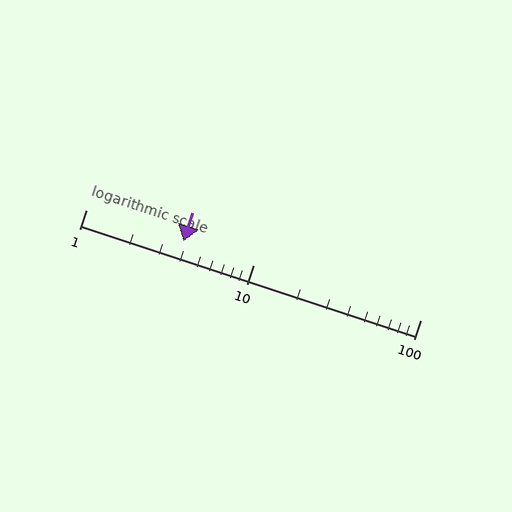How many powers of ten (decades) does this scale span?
The scale spans 2 decades, from 1 to 100.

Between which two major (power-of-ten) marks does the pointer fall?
The pointer is between 1 and 10.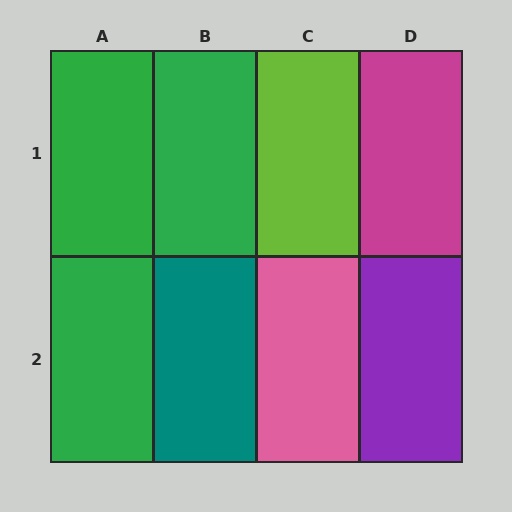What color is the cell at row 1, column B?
Green.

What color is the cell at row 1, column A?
Green.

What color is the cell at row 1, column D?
Magenta.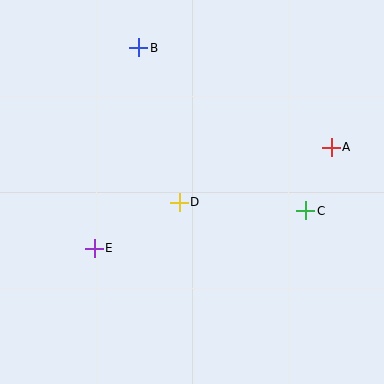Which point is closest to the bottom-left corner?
Point E is closest to the bottom-left corner.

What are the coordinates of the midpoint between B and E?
The midpoint between B and E is at (116, 148).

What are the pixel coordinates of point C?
Point C is at (306, 211).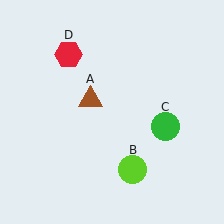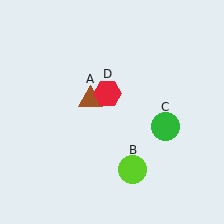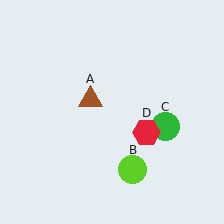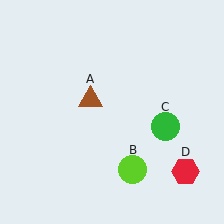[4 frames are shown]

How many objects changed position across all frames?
1 object changed position: red hexagon (object D).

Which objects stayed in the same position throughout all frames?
Brown triangle (object A) and lime circle (object B) and green circle (object C) remained stationary.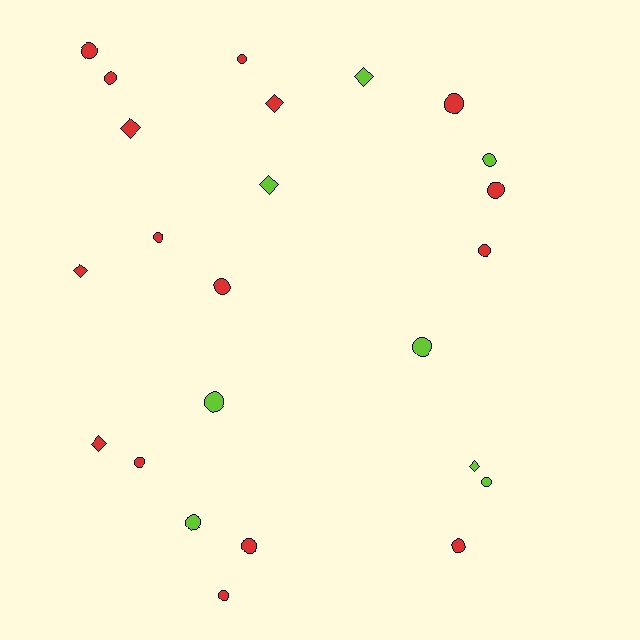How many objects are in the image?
There are 24 objects.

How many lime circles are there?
There are 5 lime circles.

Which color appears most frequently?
Red, with 16 objects.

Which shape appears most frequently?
Circle, with 17 objects.